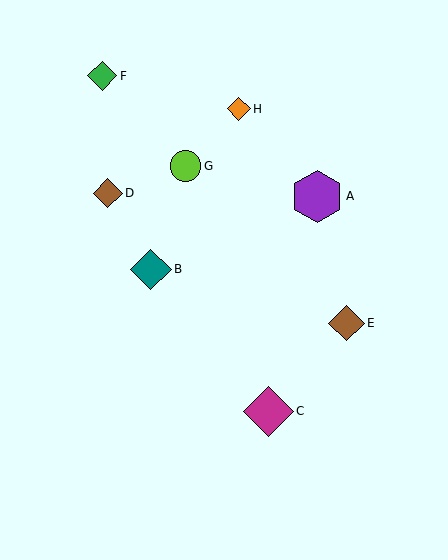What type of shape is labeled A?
Shape A is a purple hexagon.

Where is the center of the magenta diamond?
The center of the magenta diamond is at (268, 411).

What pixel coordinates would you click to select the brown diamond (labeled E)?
Click at (346, 323) to select the brown diamond E.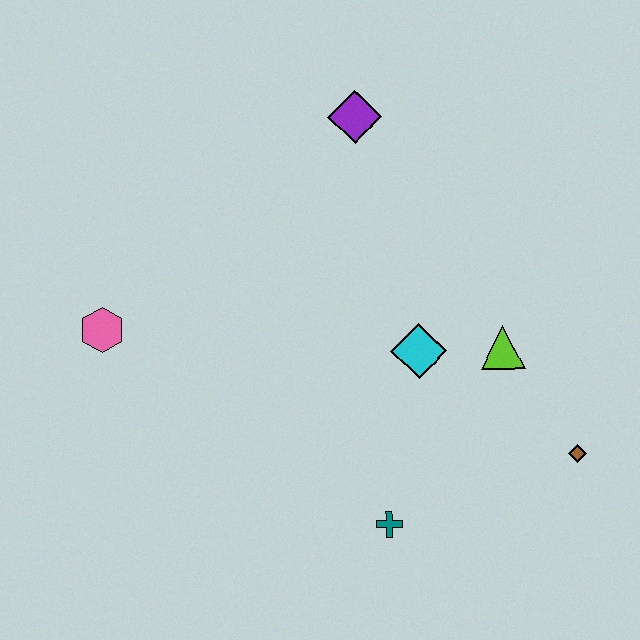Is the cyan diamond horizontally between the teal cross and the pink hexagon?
No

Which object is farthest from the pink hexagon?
The brown diamond is farthest from the pink hexagon.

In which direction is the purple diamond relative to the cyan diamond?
The purple diamond is above the cyan diamond.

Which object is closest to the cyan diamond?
The lime triangle is closest to the cyan diamond.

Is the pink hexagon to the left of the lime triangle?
Yes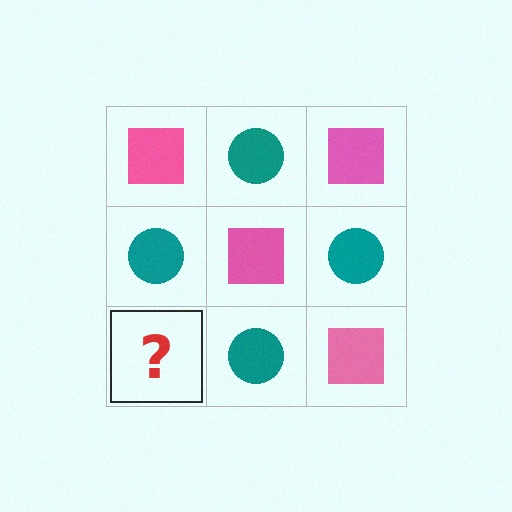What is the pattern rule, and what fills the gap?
The rule is that it alternates pink square and teal circle in a checkerboard pattern. The gap should be filled with a pink square.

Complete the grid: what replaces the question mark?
The question mark should be replaced with a pink square.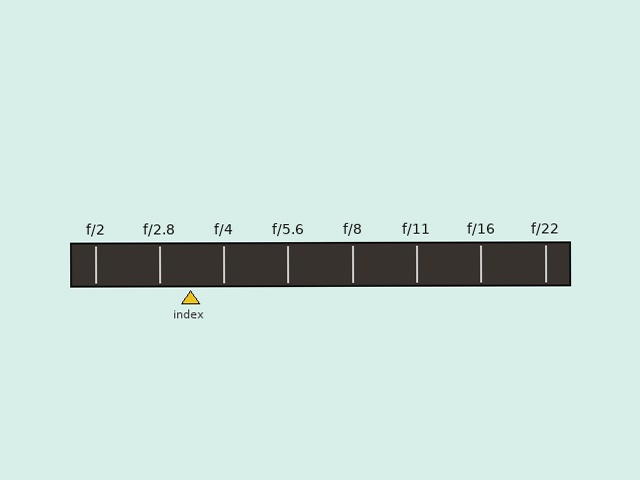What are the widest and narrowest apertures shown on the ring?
The widest aperture shown is f/2 and the narrowest is f/22.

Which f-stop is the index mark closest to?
The index mark is closest to f/2.8.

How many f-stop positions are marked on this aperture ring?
There are 8 f-stop positions marked.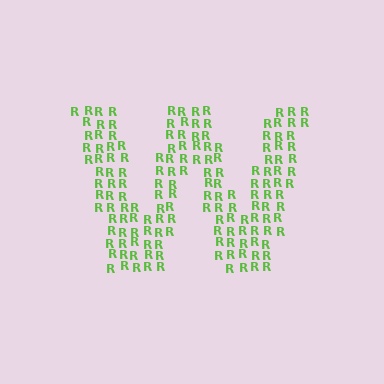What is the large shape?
The large shape is the letter W.